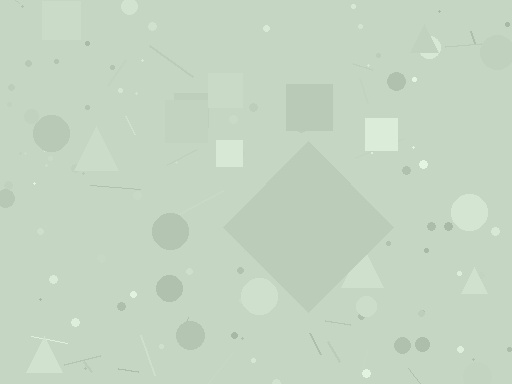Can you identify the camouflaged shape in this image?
The camouflaged shape is a diamond.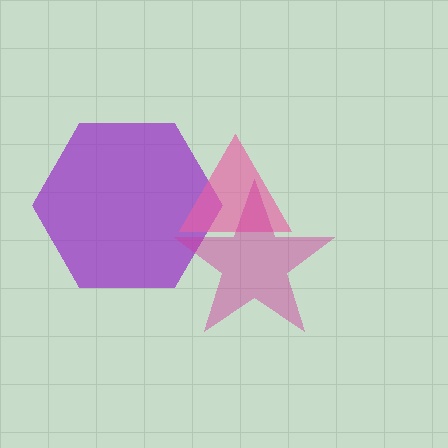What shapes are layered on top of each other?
The layered shapes are: a purple hexagon, a pink triangle, a magenta star.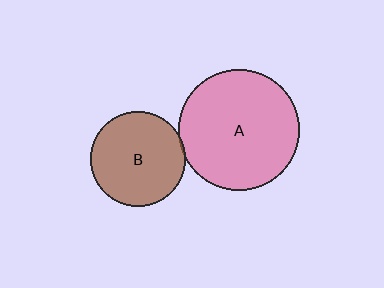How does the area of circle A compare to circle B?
Approximately 1.6 times.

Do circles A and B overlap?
Yes.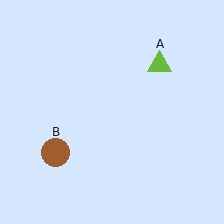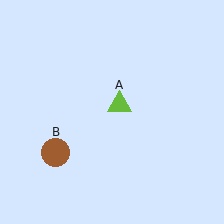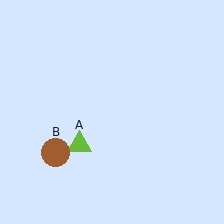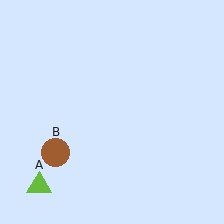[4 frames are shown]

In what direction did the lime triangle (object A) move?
The lime triangle (object A) moved down and to the left.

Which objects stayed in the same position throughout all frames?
Brown circle (object B) remained stationary.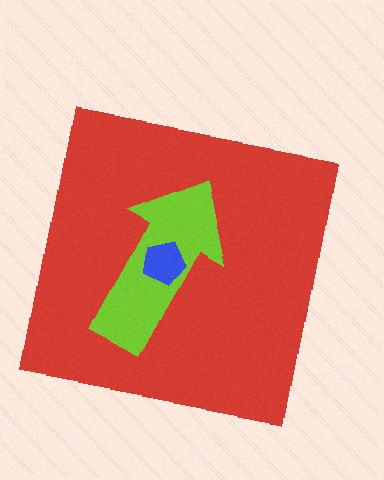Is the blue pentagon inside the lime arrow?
Yes.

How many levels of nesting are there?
3.